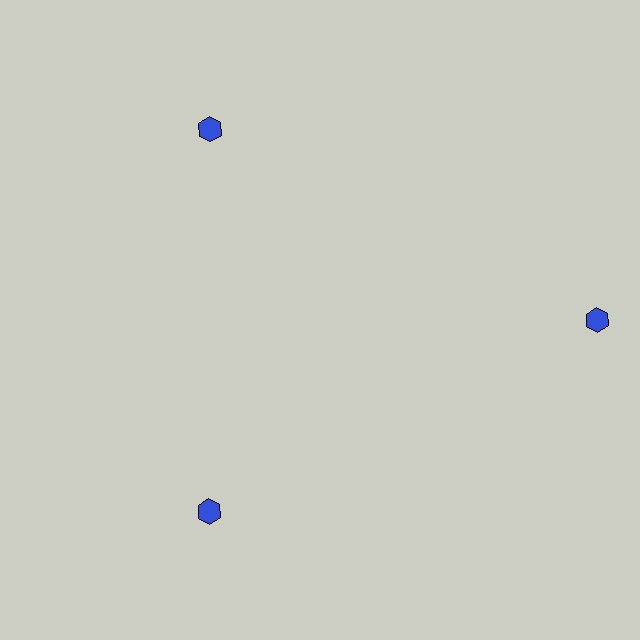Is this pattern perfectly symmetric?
No. The 3 blue hexagons are arranged in a ring, but one element near the 3 o'clock position is pushed outward from the center, breaking the 3-fold rotational symmetry.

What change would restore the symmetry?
The symmetry would be restored by moving it inward, back onto the ring so that all 3 hexagons sit at equal angles and equal distance from the center.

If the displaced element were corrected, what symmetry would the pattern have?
It would have 3-fold rotational symmetry — the pattern would map onto itself every 120 degrees.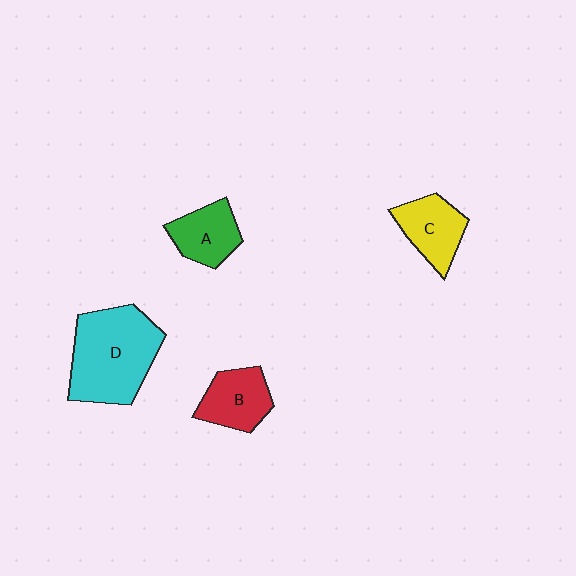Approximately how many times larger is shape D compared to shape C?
Approximately 2.0 times.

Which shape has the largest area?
Shape D (cyan).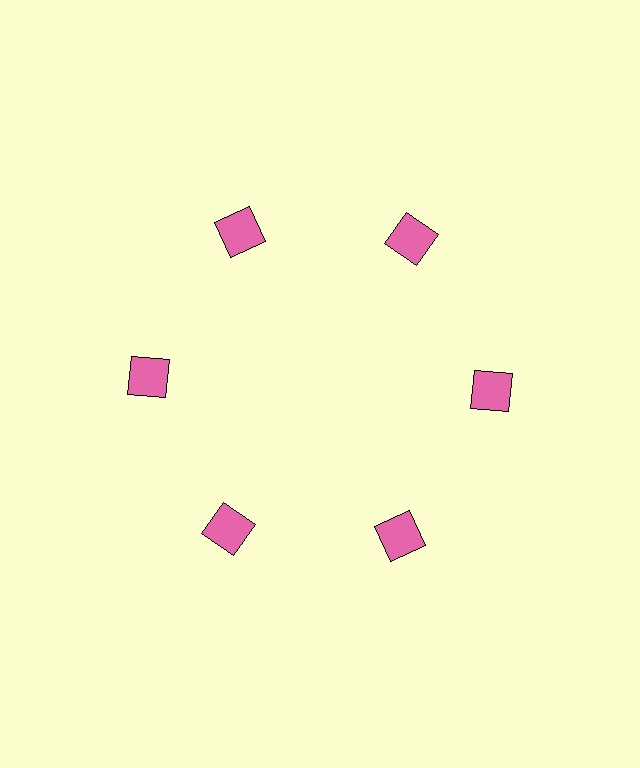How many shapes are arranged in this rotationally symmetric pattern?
There are 6 shapes, arranged in 6 groups of 1.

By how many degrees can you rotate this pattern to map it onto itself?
The pattern maps onto itself every 60 degrees of rotation.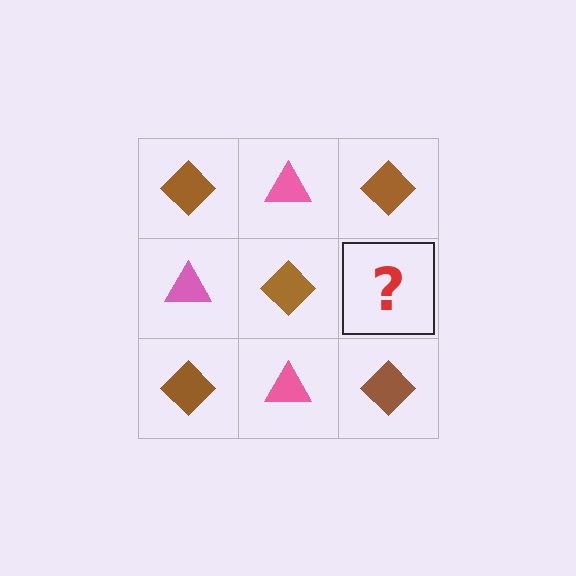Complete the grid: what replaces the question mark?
The question mark should be replaced with a pink triangle.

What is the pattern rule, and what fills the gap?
The rule is that it alternates brown diamond and pink triangle in a checkerboard pattern. The gap should be filled with a pink triangle.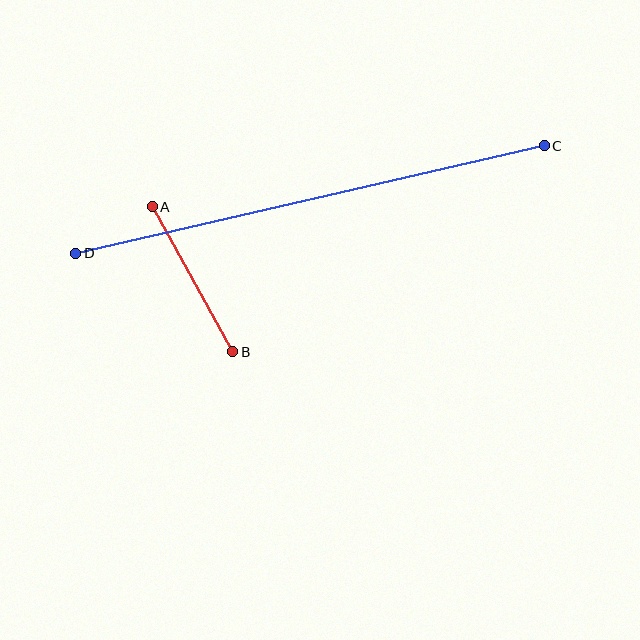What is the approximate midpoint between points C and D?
The midpoint is at approximately (310, 200) pixels.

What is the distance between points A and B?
The distance is approximately 166 pixels.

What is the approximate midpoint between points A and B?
The midpoint is at approximately (192, 279) pixels.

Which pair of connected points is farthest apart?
Points C and D are farthest apart.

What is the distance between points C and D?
The distance is approximately 481 pixels.